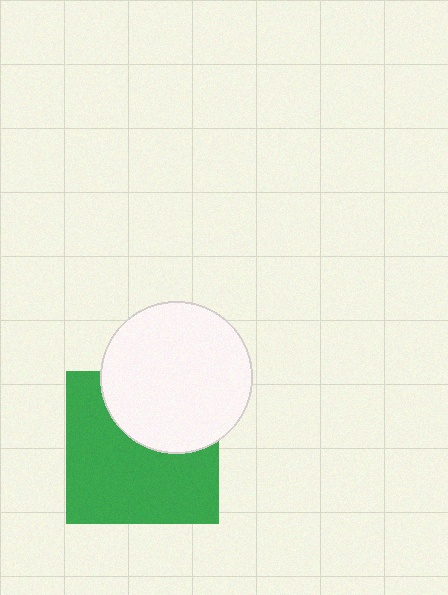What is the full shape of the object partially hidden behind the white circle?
The partially hidden object is a green square.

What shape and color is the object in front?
The object in front is a white circle.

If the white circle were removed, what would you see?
You would see the complete green square.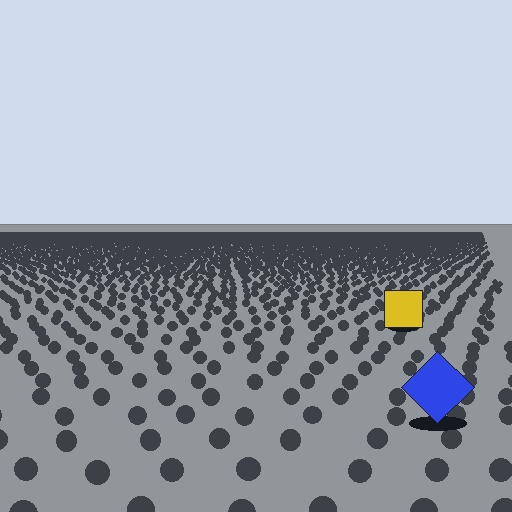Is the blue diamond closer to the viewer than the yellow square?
Yes. The blue diamond is closer — you can tell from the texture gradient: the ground texture is coarser near it.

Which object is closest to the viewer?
The blue diamond is closest. The texture marks near it are larger and more spread out.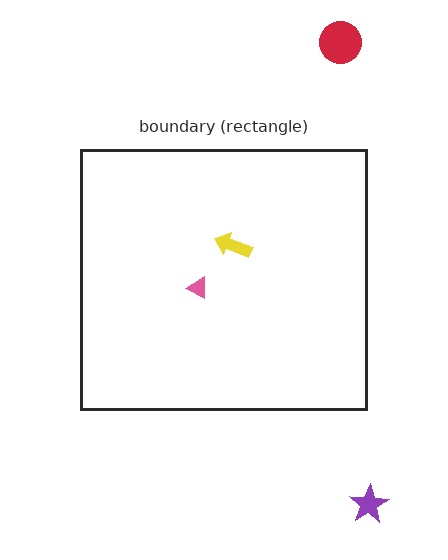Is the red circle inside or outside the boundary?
Outside.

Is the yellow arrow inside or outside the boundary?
Inside.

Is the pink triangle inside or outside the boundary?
Inside.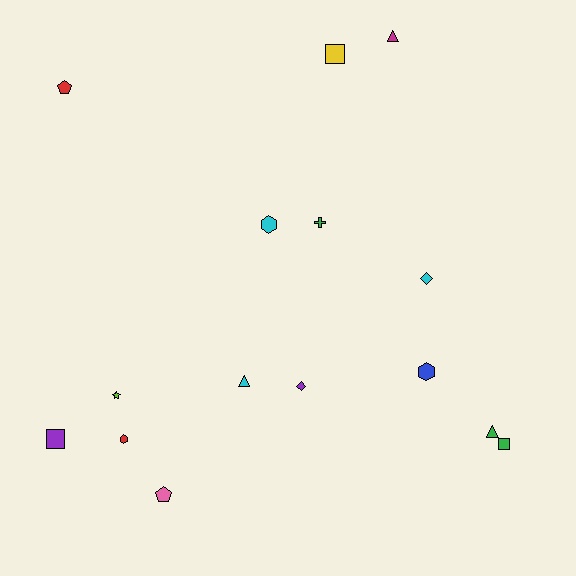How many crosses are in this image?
There is 1 cross.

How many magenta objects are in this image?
There is 1 magenta object.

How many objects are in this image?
There are 15 objects.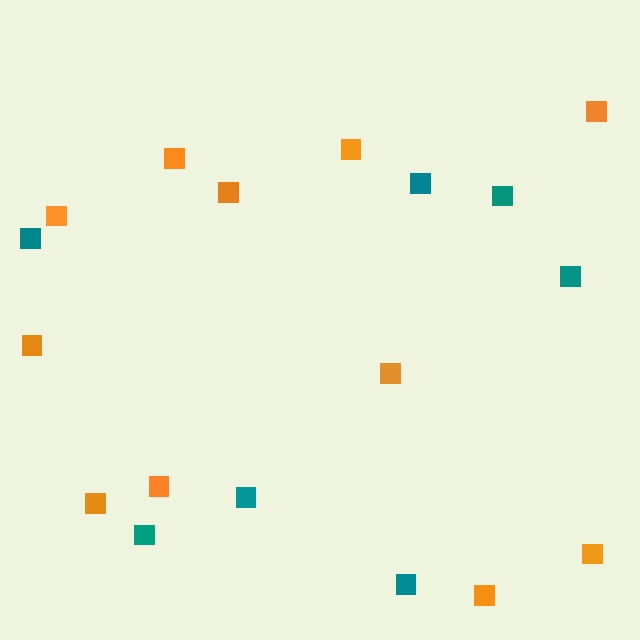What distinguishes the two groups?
There are 2 groups: one group of orange squares (11) and one group of teal squares (7).